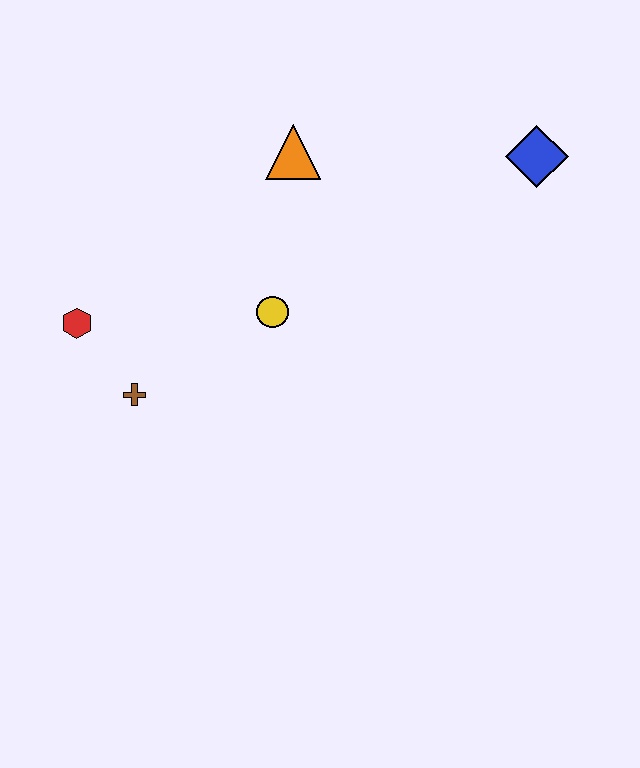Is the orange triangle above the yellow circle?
Yes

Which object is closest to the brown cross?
The red hexagon is closest to the brown cross.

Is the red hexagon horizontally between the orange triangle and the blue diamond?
No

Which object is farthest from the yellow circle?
The blue diamond is farthest from the yellow circle.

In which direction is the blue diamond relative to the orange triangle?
The blue diamond is to the right of the orange triangle.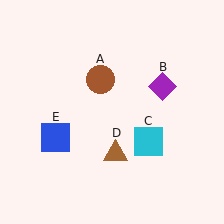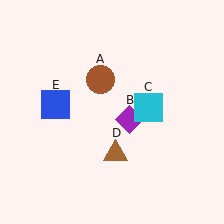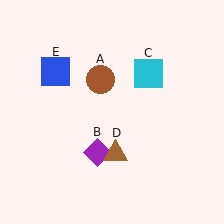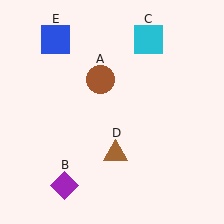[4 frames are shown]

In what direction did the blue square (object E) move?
The blue square (object E) moved up.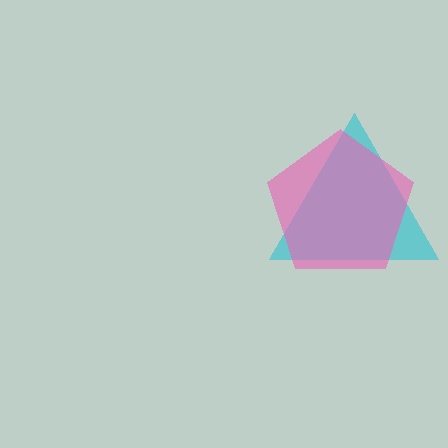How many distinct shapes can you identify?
There are 2 distinct shapes: a cyan triangle, a pink pentagon.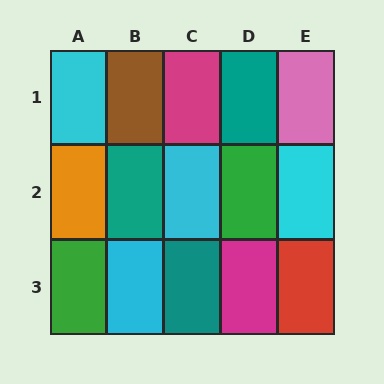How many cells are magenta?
2 cells are magenta.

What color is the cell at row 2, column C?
Cyan.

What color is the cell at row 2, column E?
Cyan.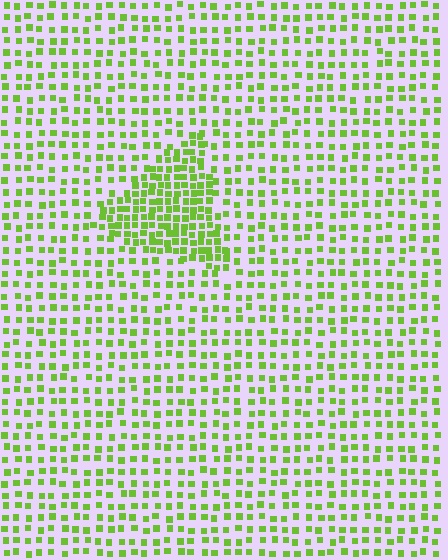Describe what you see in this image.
The image contains small lime elements arranged at two different densities. A triangle-shaped region is visible where the elements are more densely packed than the surrounding area.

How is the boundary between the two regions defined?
The boundary is defined by a change in element density (approximately 2.0x ratio). All elements are the same color, size, and shape.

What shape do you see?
I see a triangle.